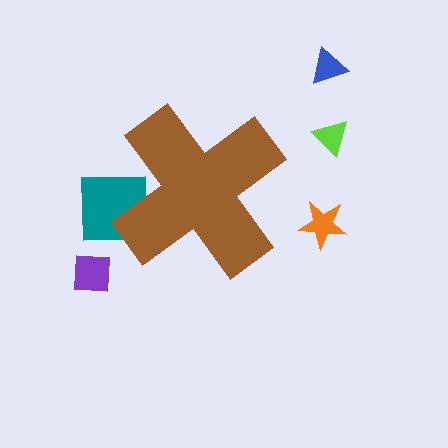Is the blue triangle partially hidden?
No, the blue triangle is fully visible.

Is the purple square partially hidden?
No, the purple square is fully visible.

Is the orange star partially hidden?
No, the orange star is fully visible.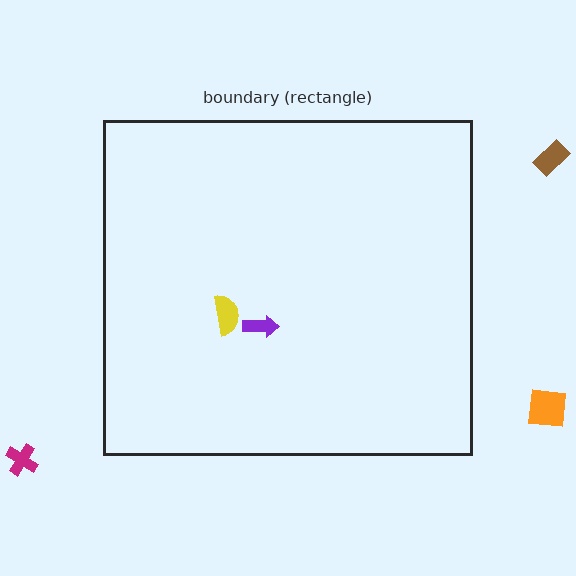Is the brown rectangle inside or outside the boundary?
Outside.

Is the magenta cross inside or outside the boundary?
Outside.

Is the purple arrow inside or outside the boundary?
Inside.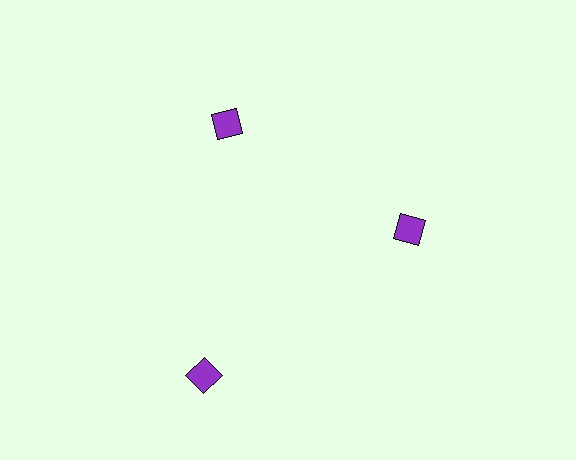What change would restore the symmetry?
The symmetry would be restored by moving it inward, back onto the ring so that all 3 diamonds sit at equal angles and equal distance from the center.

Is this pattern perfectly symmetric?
No. The 3 purple diamonds are arranged in a ring, but one element near the 7 o'clock position is pushed outward from the center, breaking the 3-fold rotational symmetry.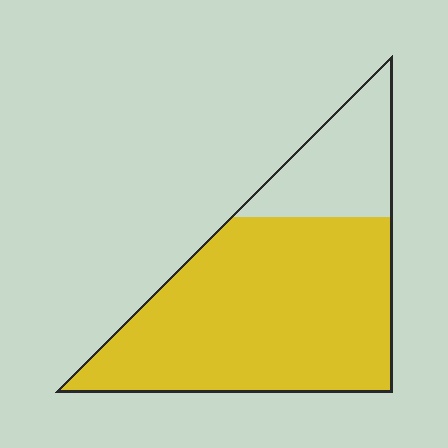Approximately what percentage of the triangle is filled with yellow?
Approximately 75%.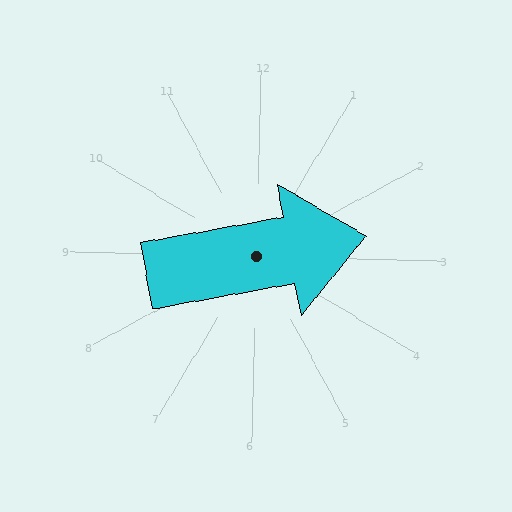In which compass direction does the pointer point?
East.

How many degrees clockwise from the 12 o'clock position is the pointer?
Approximately 78 degrees.